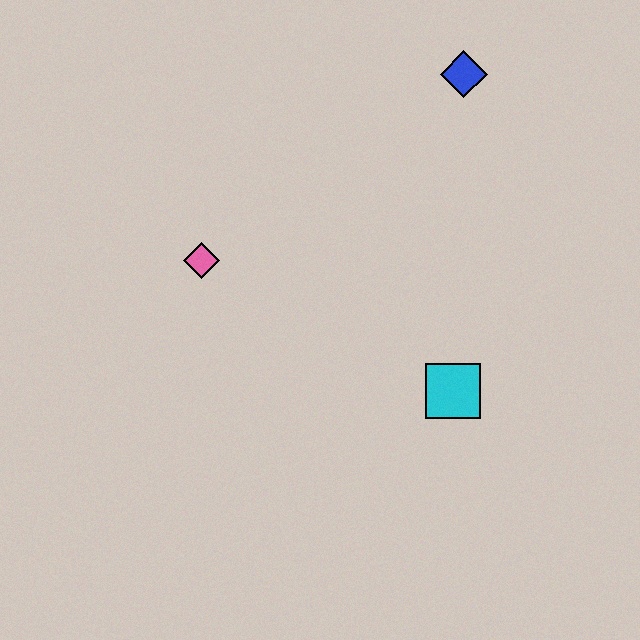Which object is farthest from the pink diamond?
The blue diamond is farthest from the pink diamond.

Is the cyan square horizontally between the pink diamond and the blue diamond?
Yes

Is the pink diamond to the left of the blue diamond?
Yes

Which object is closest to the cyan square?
The pink diamond is closest to the cyan square.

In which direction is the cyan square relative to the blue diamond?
The cyan square is below the blue diamond.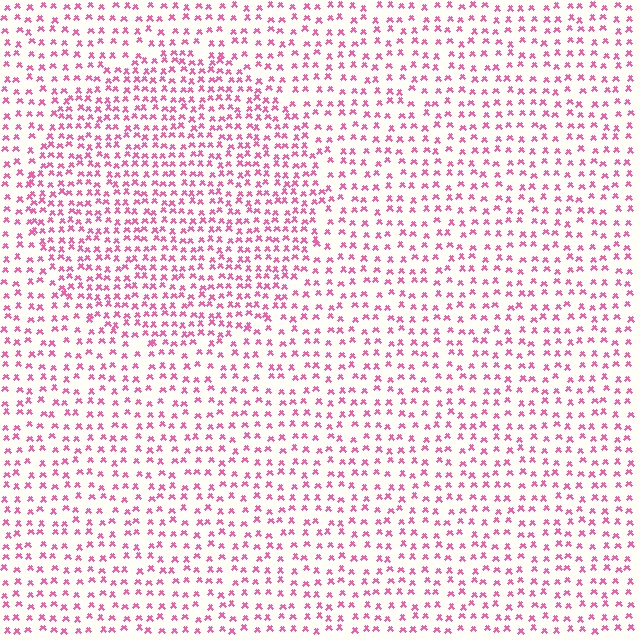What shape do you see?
I see a circle.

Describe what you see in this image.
The image contains small pink elements arranged at two different densities. A circle-shaped region is visible where the elements are more densely packed than the surrounding area.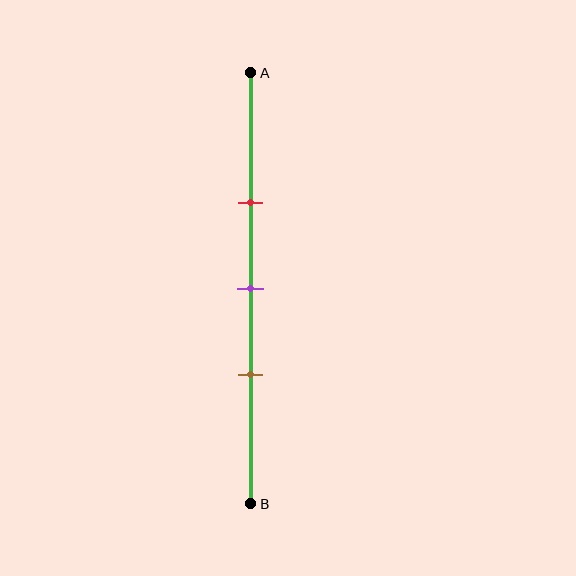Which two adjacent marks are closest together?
The purple and brown marks are the closest adjacent pair.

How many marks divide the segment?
There are 3 marks dividing the segment.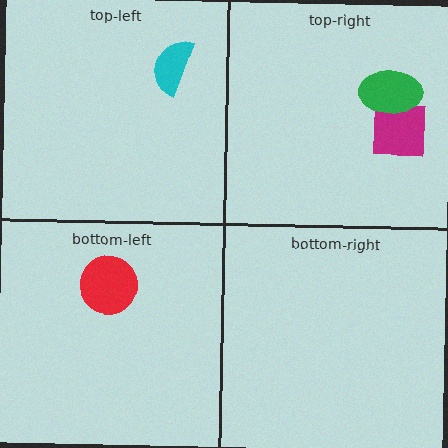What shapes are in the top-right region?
The magenta square, the green ellipse.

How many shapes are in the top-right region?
2.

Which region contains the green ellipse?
The top-right region.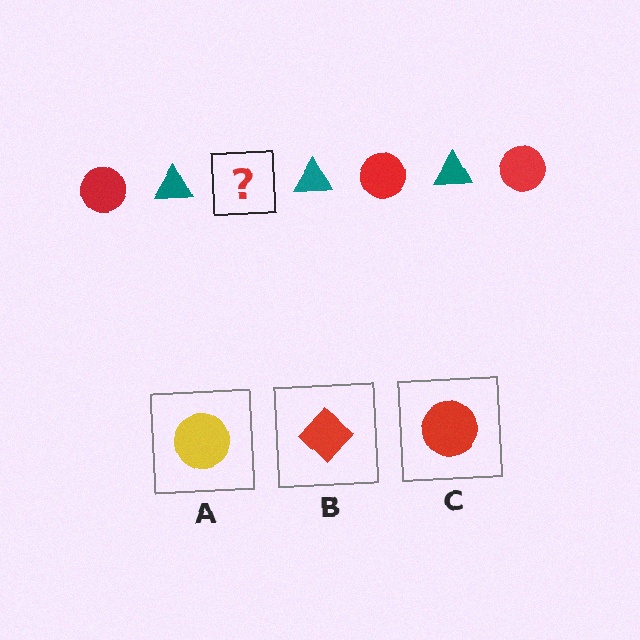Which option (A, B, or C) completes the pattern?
C.